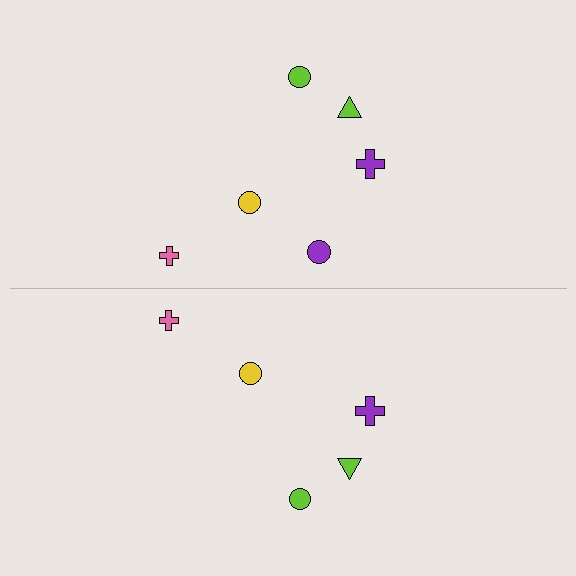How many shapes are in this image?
There are 11 shapes in this image.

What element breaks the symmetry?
A purple circle is missing from the bottom side.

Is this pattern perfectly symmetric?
No, the pattern is not perfectly symmetric. A purple circle is missing from the bottom side.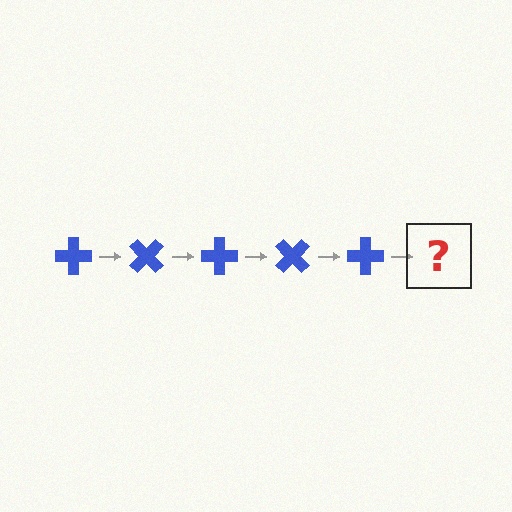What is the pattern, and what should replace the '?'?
The pattern is that the cross rotates 45 degrees each step. The '?' should be a blue cross rotated 225 degrees.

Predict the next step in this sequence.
The next step is a blue cross rotated 225 degrees.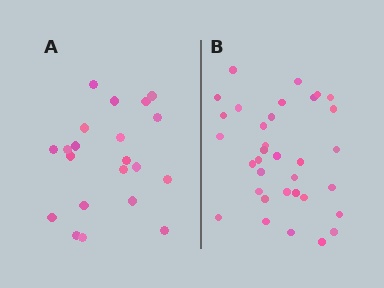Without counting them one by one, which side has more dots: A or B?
Region B (the right region) has more dots.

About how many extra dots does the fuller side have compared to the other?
Region B has approximately 15 more dots than region A.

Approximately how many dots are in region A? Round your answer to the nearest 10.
About 20 dots. (The exact count is 21, which rounds to 20.)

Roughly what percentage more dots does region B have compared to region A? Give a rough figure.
About 60% more.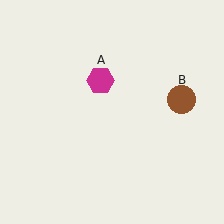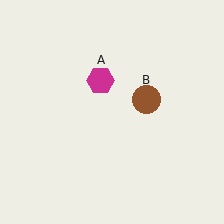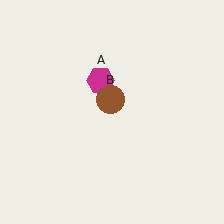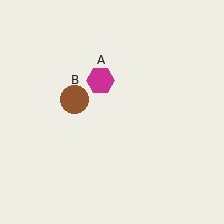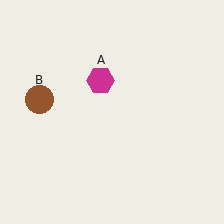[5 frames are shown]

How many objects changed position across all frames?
1 object changed position: brown circle (object B).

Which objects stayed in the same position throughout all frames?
Magenta hexagon (object A) remained stationary.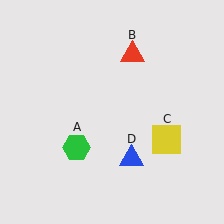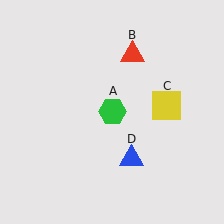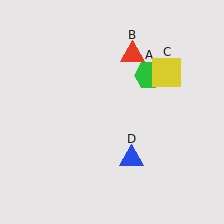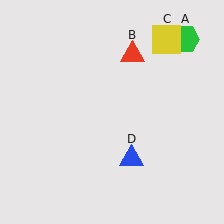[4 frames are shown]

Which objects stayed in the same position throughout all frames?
Red triangle (object B) and blue triangle (object D) remained stationary.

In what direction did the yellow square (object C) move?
The yellow square (object C) moved up.